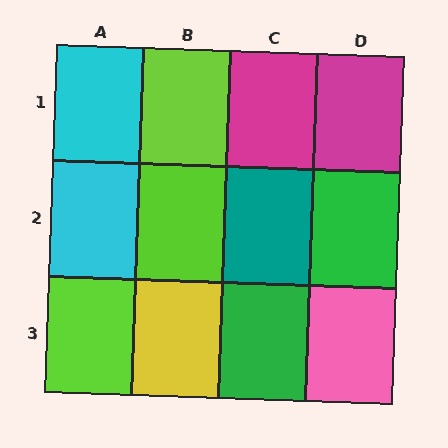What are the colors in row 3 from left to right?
Lime, yellow, green, pink.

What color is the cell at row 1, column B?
Lime.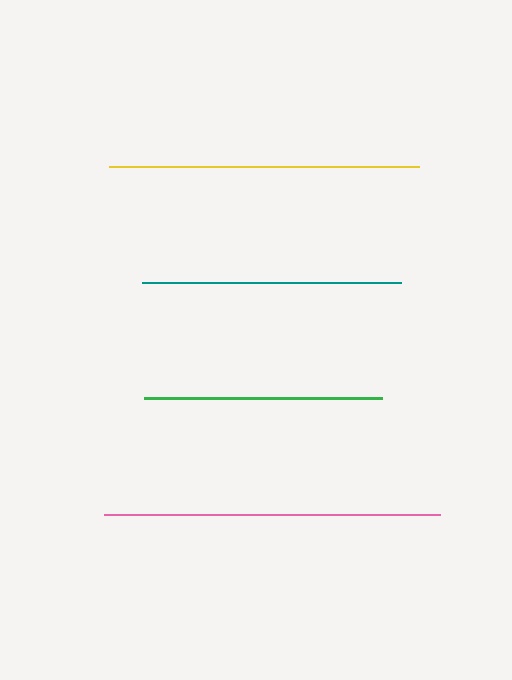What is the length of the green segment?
The green segment is approximately 238 pixels long.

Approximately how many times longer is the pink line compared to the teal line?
The pink line is approximately 1.3 times the length of the teal line.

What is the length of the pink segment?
The pink segment is approximately 336 pixels long.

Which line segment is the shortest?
The green line is the shortest at approximately 238 pixels.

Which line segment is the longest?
The pink line is the longest at approximately 336 pixels.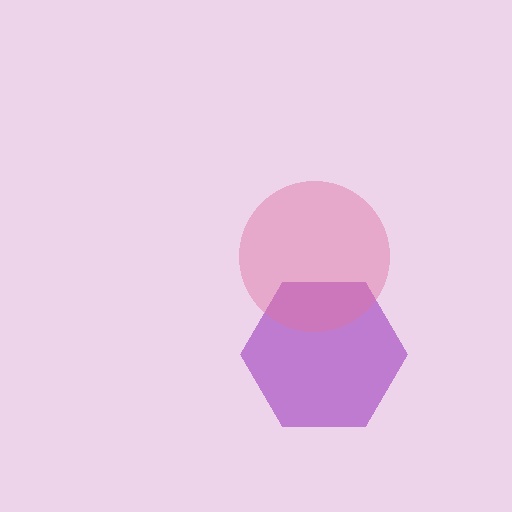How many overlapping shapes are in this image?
There are 2 overlapping shapes in the image.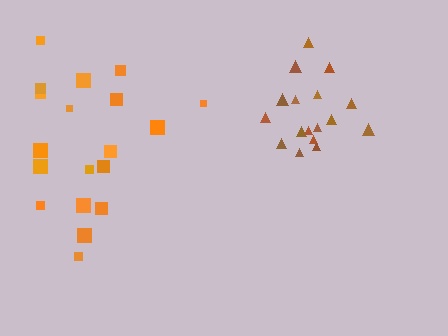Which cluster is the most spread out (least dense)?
Orange.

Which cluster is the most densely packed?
Brown.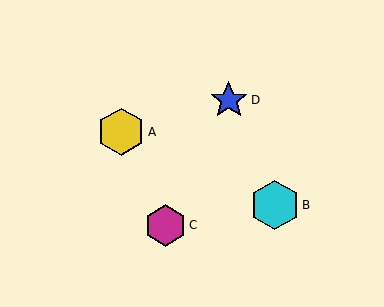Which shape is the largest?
The cyan hexagon (labeled B) is the largest.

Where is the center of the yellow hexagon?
The center of the yellow hexagon is at (121, 132).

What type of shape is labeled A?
Shape A is a yellow hexagon.